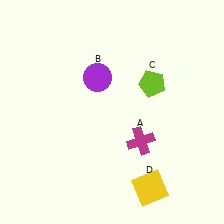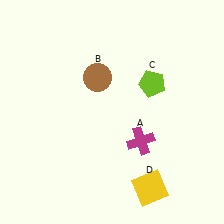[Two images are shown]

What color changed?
The circle (B) changed from purple in Image 1 to brown in Image 2.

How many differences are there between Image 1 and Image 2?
There is 1 difference between the two images.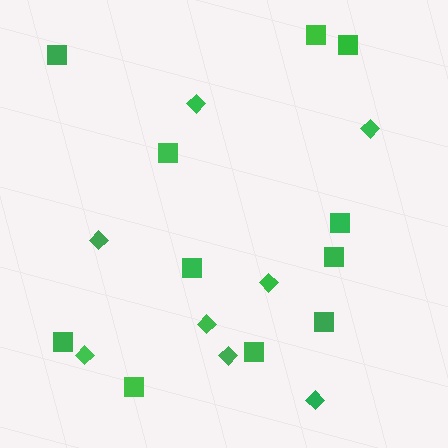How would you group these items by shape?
There are 2 groups: one group of squares (11) and one group of diamonds (8).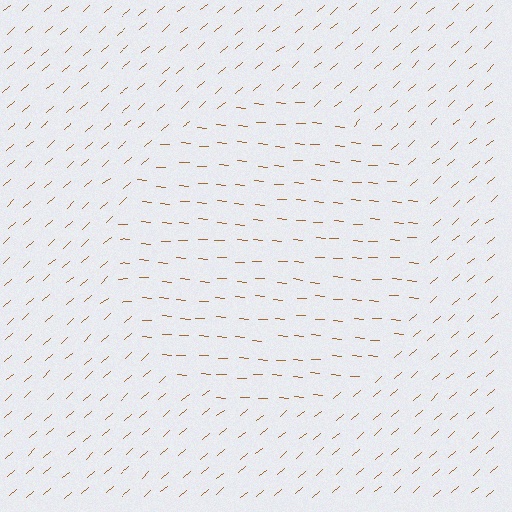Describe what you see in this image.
The image is filled with small brown line segments. A circle region in the image has lines oriented differently from the surrounding lines, creating a visible texture boundary.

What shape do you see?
I see a circle.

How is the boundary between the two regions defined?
The boundary is defined purely by a change in line orientation (approximately 45 degrees difference). All lines are the same color and thickness.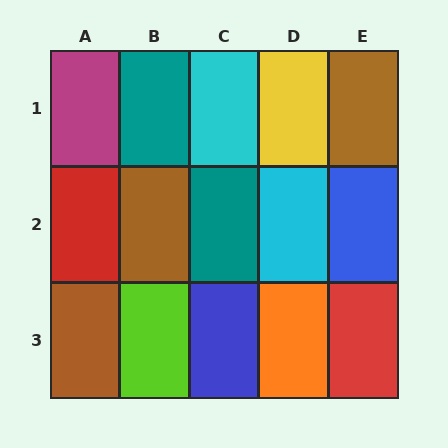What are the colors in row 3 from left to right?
Brown, lime, blue, orange, red.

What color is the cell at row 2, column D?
Cyan.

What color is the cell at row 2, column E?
Blue.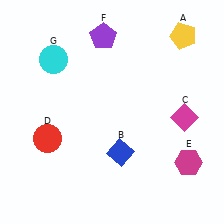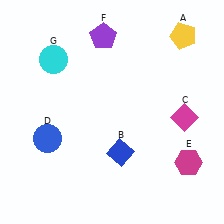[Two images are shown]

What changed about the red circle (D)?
In Image 1, D is red. In Image 2, it changed to blue.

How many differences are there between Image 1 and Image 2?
There is 1 difference between the two images.